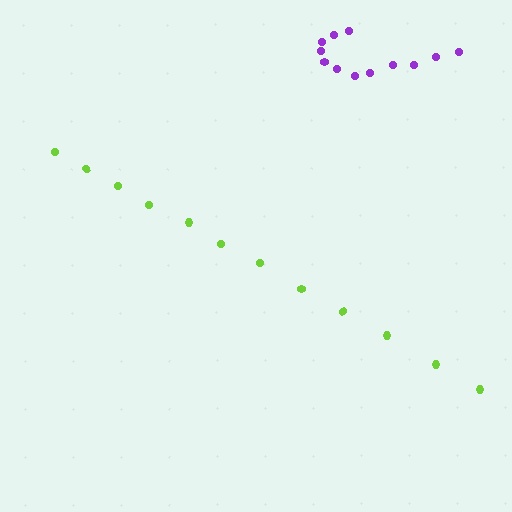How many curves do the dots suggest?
There are 2 distinct paths.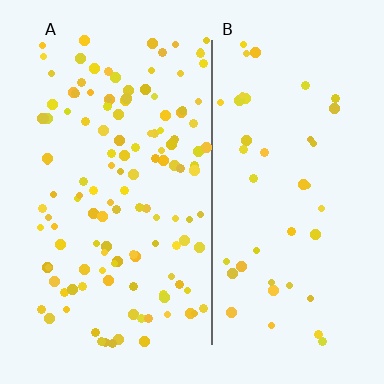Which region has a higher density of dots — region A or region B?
A (the left).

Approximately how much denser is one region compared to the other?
Approximately 3.0× — region A over region B.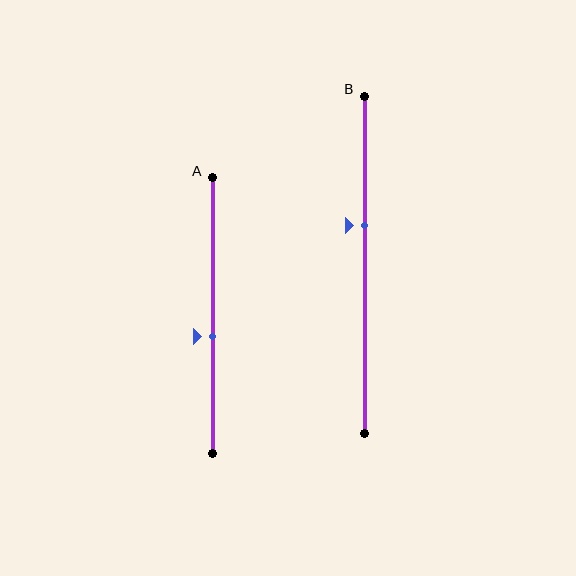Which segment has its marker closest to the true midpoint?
Segment A has its marker closest to the true midpoint.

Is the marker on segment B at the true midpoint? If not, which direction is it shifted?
No, the marker on segment B is shifted upward by about 12% of the segment length.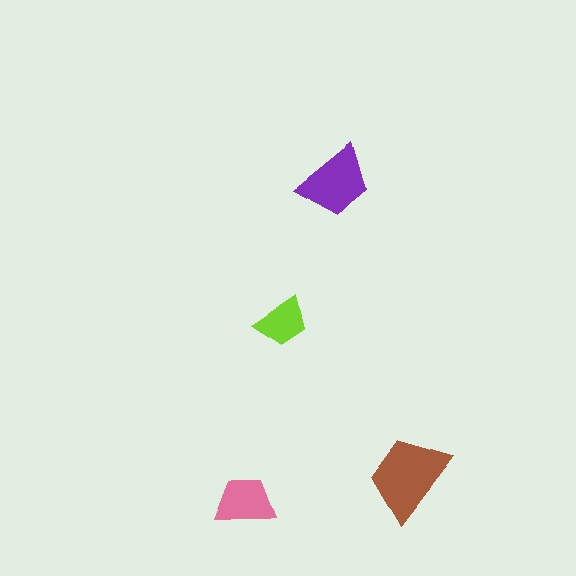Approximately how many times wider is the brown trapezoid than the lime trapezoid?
About 1.5 times wider.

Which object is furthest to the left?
The pink trapezoid is leftmost.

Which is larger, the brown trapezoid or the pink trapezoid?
The brown one.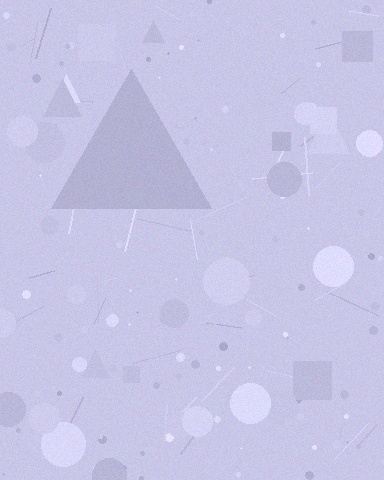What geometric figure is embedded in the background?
A triangle is embedded in the background.